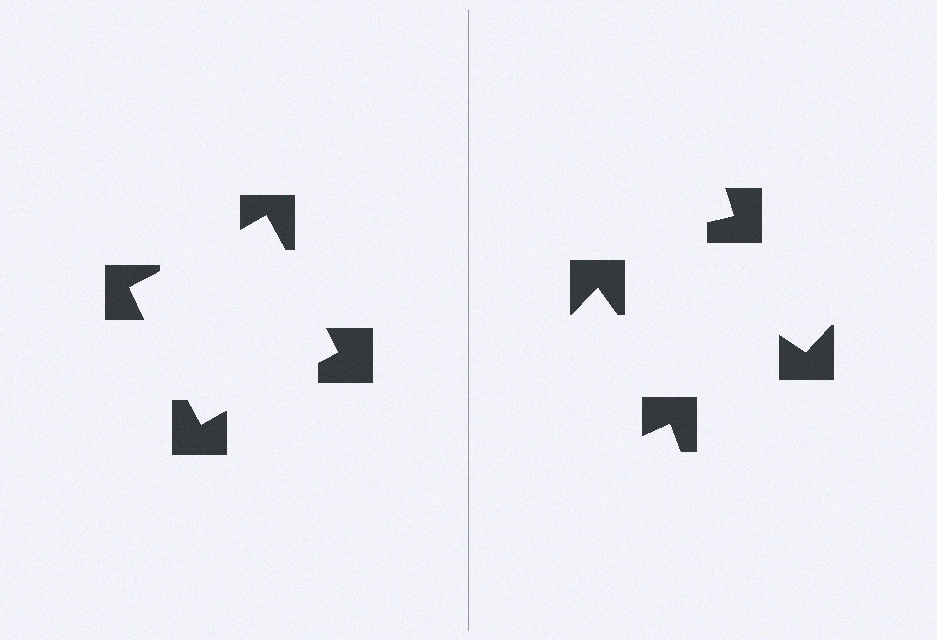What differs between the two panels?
The notched squares are positioned identically on both sides; only the wedge orientations differ. On the left they align to a square; on the right they are misaligned.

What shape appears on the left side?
An illusory square.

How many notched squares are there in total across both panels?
8 — 4 on each side.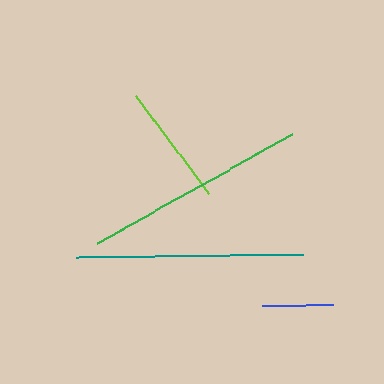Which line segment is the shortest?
The blue line is the shortest at approximately 71 pixels.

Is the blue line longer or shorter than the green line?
The green line is longer than the blue line.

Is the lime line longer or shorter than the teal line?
The teal line is longer than the lime line.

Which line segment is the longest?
The teal line is the longest at approximately 227 pixels.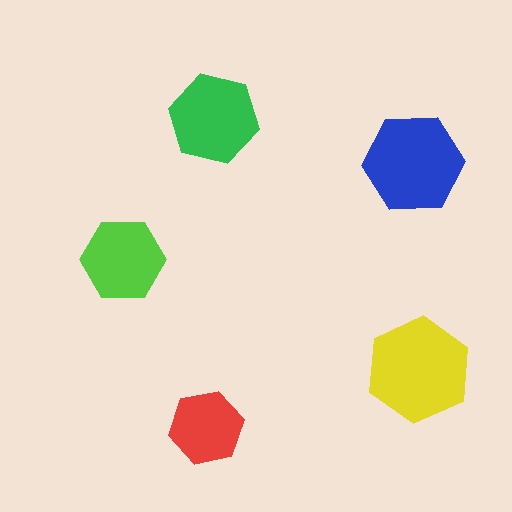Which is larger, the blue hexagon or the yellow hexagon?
The yellow one.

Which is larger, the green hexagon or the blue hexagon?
The blue one.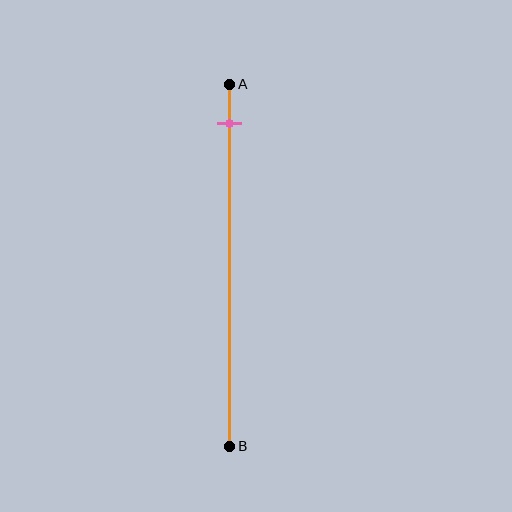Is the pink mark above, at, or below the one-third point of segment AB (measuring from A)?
The pink mark is above the one-third point of segment AB.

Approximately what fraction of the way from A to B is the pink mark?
The pink mark is approximately 10% of the way from A to B.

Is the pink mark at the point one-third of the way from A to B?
No, the mark is at about 10% from A, not at the 33% one-third point.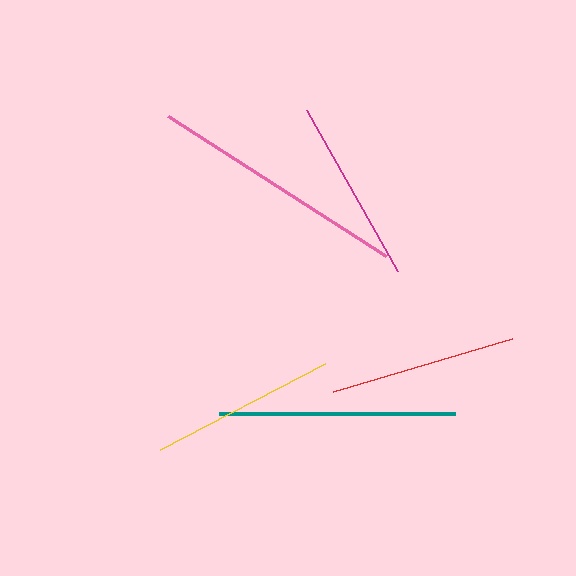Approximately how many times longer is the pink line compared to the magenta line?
The pink line is approximately 1.4 times the length of the magenta line.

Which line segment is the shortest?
The magenta line is the shortest at approximately 185 pixels.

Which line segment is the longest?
The pink line is the longest at approximately 260 pixels.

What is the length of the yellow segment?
The yellow segment is approximately 186 pixels long.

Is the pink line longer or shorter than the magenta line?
The pink line is longer than the magenta line.